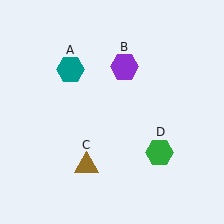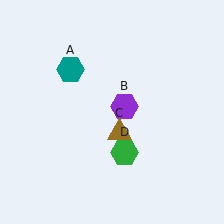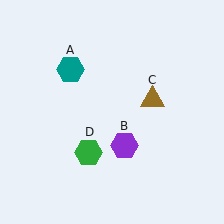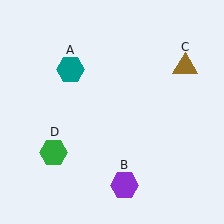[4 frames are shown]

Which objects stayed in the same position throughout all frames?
Teal hexagon (object A) remained stationary.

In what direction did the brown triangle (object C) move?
The brown triangle (object C) moved up and to the right.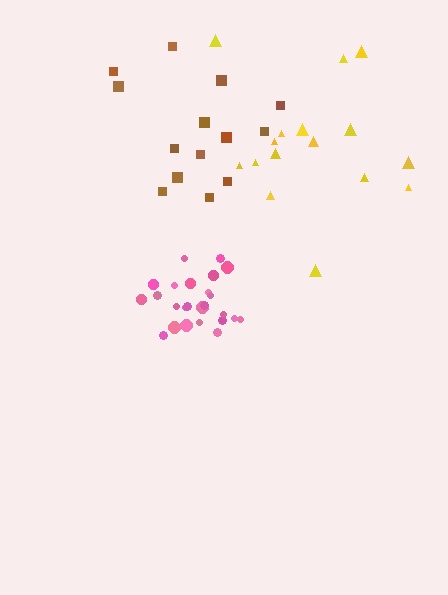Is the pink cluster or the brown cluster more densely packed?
Pink.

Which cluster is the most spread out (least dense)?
Brown.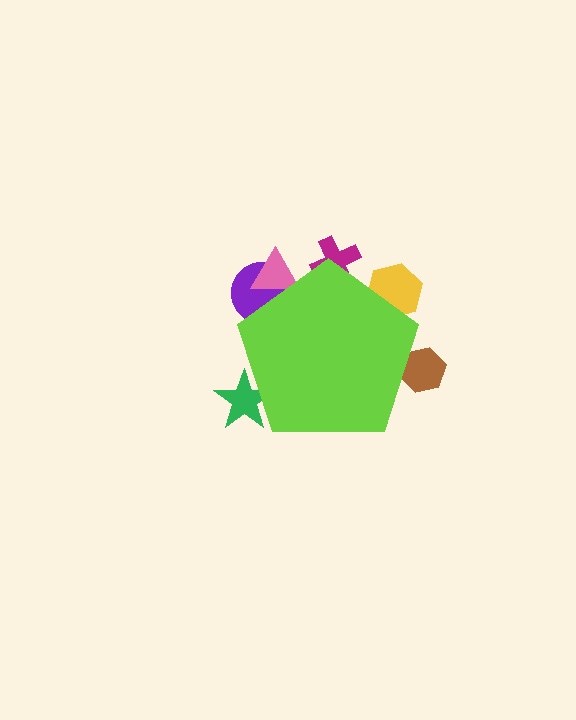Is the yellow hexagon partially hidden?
Yes, the yellow hexagon is partially hidden behind the lime pentagon.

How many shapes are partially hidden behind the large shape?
6 shapes are partially hidden.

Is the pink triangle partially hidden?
Yes, the pink triangle is partially hidden behind the lime pentagon.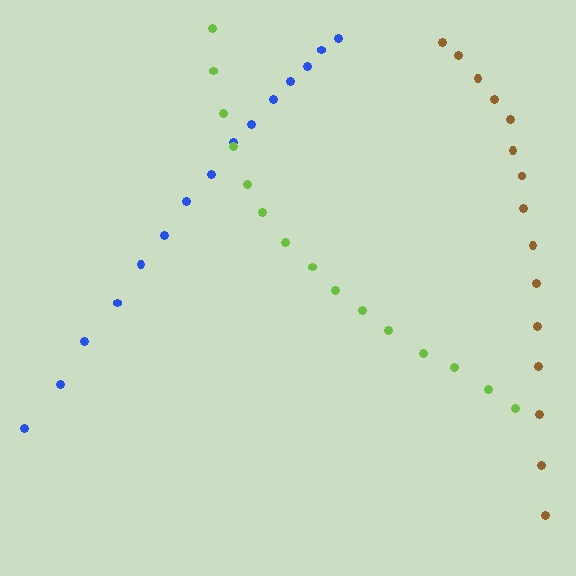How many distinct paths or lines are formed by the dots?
There are 3 distinct paths.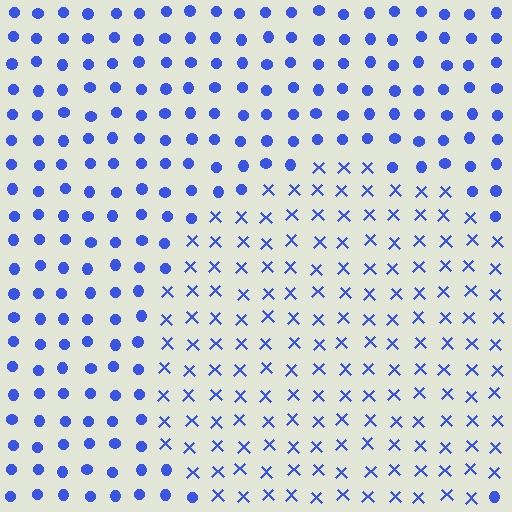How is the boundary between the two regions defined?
The boundary is defined by a change in element shape: X marks inside vs. circles outside. All elements share the same color and spacing.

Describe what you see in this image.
The image is filled with small blue elements arranged in a uniform grid. A circle-shaped region contains X marks, while the surrounding area contains circles. The boundary is defined purely by the change in element shape.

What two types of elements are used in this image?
The image uses X marks inside the circle region and circles outside it.